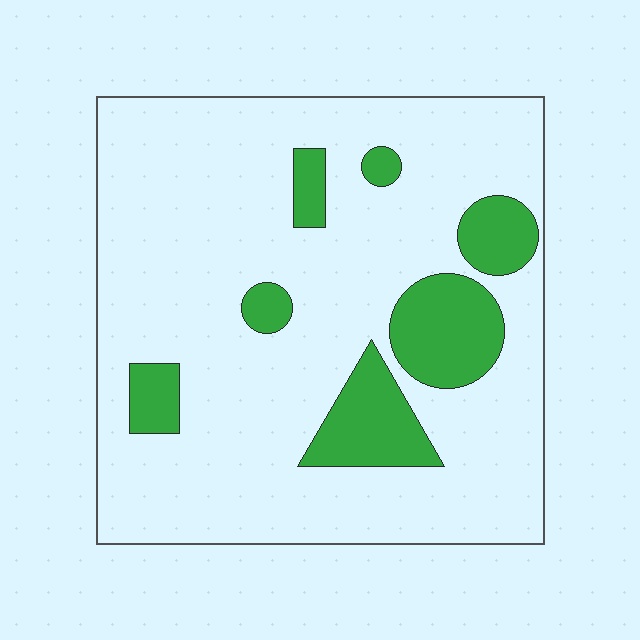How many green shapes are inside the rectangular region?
7.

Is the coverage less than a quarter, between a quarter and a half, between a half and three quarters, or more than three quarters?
Less than a quarter.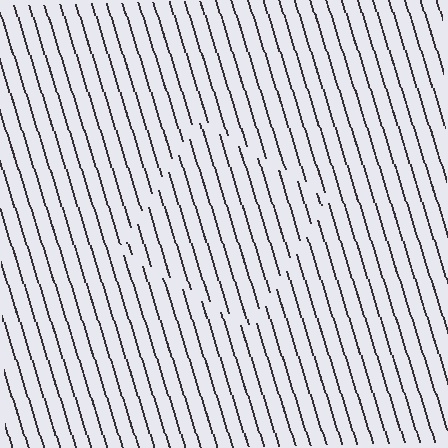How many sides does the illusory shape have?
4 sides — the line-ends trace a square.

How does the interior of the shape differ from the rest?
The interior of the shape contains the same grating, shifted by half a period — the contour is defined by the phase discontinuity where line-ends from the inner and outer gratings abut.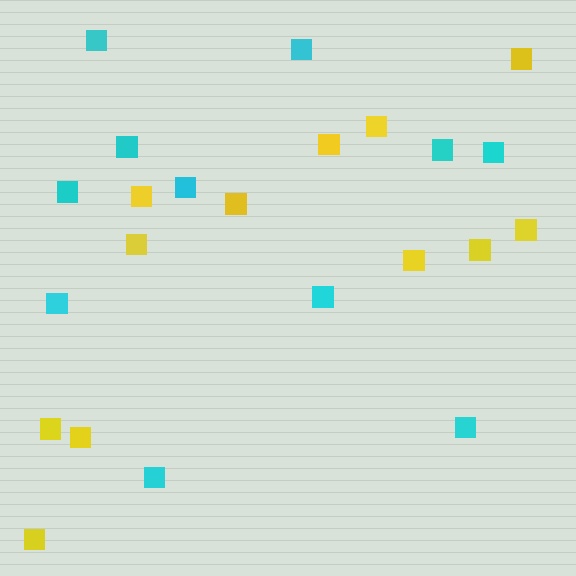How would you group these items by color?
There are 2 groups: one group of cyan squares (11) and one group of yellow squares (12).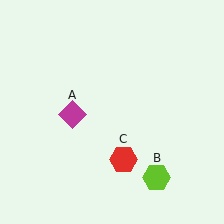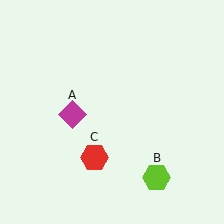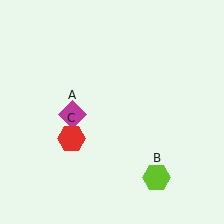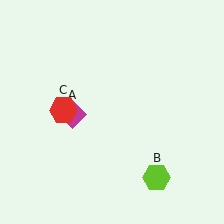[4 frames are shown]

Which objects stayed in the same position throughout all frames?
Magenta diamond (object A) and lime hexagon (object B) remained stationary.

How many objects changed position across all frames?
1 object changed position: red hexagon (object C).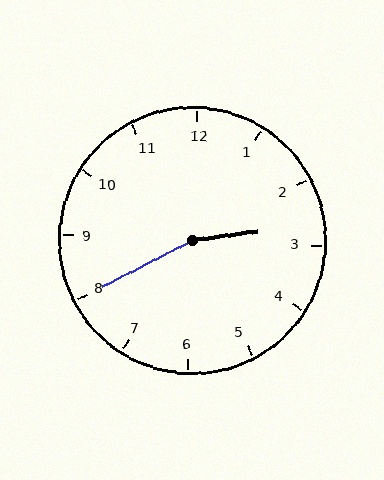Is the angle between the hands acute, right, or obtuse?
It is obtuse.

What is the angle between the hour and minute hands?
Approximately 160 degrees.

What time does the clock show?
2:40.